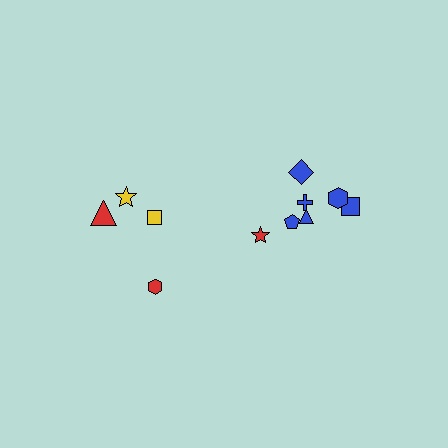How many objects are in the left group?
There are 4 objects.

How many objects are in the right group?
There are 7 objects.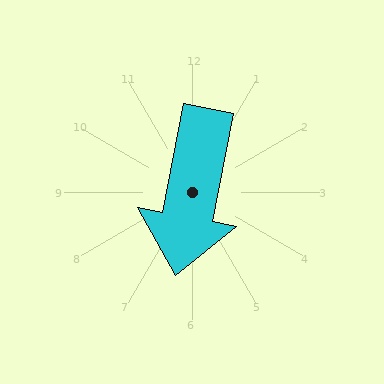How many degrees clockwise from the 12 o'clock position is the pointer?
Approximately 191 degrees.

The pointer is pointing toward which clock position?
Roughly 6 o'clock.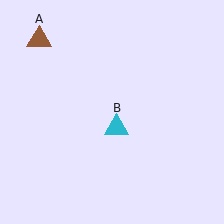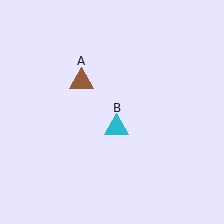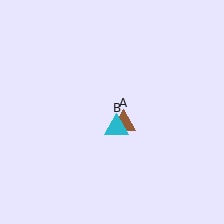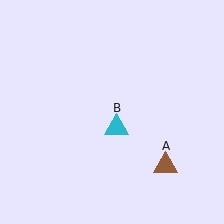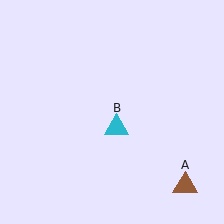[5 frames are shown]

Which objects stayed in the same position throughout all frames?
Cyan triangle (object B) remained stationary.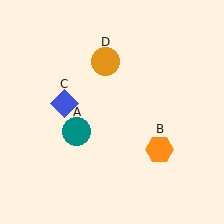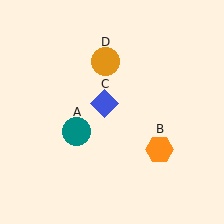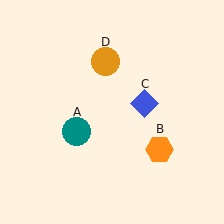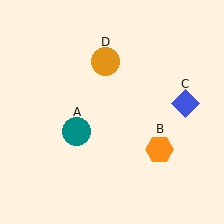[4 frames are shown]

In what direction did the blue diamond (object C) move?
The blue diamond (object C) moved right.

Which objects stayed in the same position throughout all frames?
Teal circle (object A) and orange hexagon (object B) and orange circle (object D) remained stationary.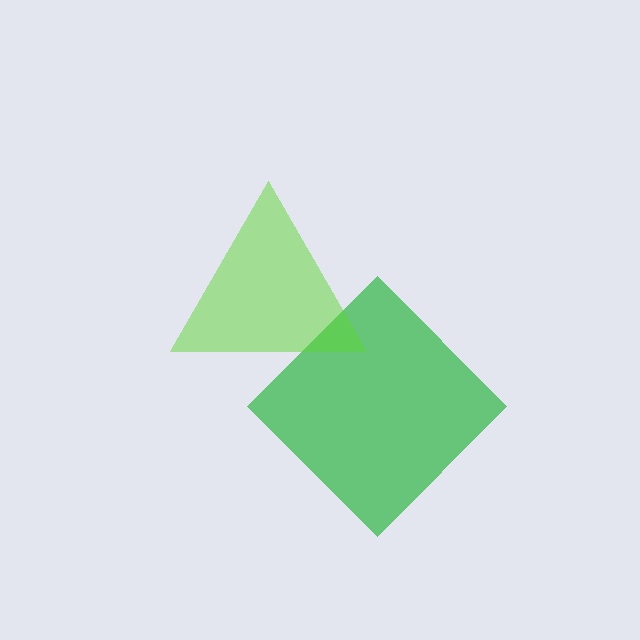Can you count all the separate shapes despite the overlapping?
Yes, there are 2 separate shapes.